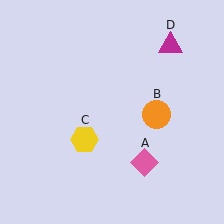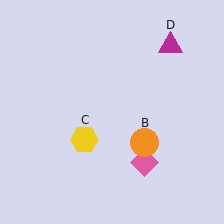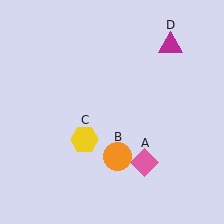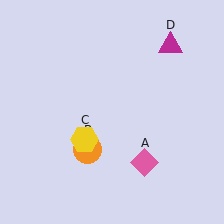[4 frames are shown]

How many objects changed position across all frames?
1 object changed position: orange circle (object B).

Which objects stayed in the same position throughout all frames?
Pink diamond (object A) and yellow hexagon (object C) and magenta triangle (object D) remained stationary.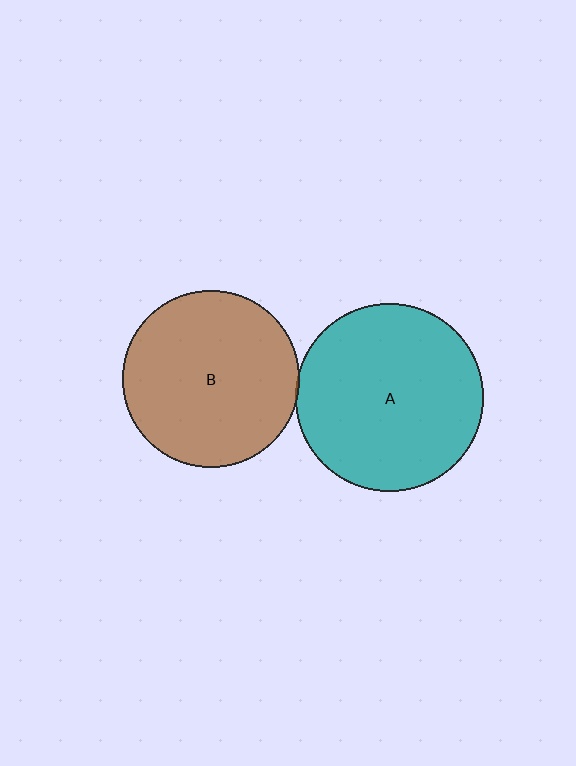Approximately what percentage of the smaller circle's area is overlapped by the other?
Approximately 5%.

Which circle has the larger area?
Circle A (teal).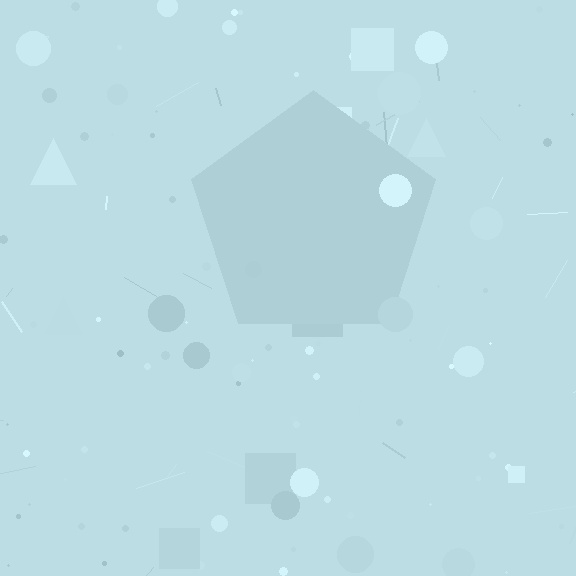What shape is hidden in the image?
A pentagon is hidden in the image.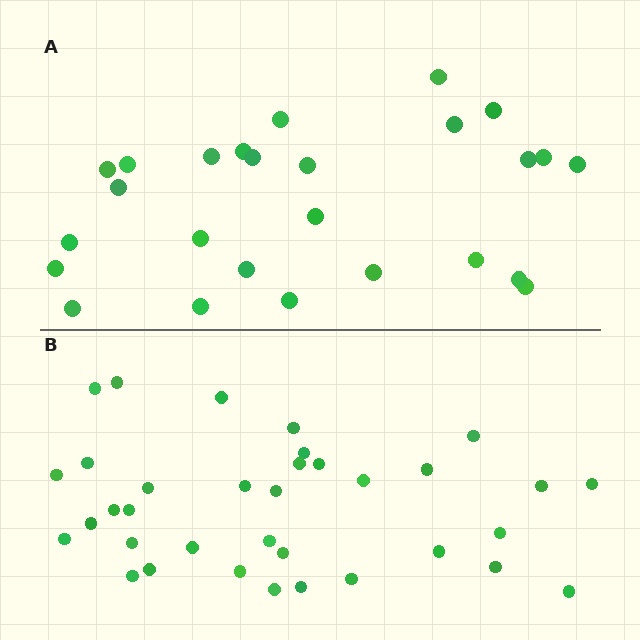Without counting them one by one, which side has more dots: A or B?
Region B (the bottom region) has more dots.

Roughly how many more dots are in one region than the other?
Region B has roughly 8 or so more dots than region A.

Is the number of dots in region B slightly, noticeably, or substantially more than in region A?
Region B has noticeably more, but not dramatically so. The ratio is roughly 1.3 to 1.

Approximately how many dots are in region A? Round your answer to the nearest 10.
About 30 dots. (The exact count is 26, which rounds to 30.)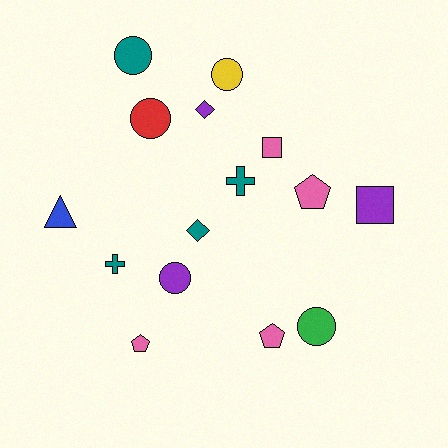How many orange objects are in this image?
There are no orange objects.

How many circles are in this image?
There are 5 circles.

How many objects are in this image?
There are 15 objects.